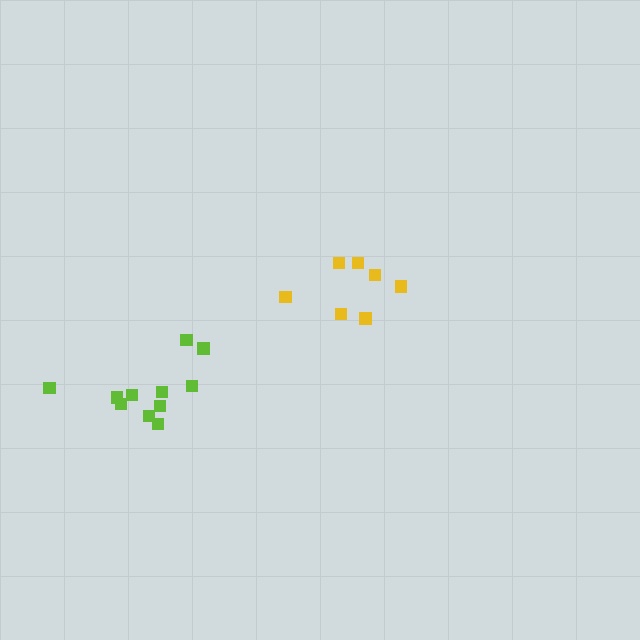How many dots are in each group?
Group 1: 11 dots, Group 2: 7 dots (18 total).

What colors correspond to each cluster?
The clusters are colored: lime, yellow.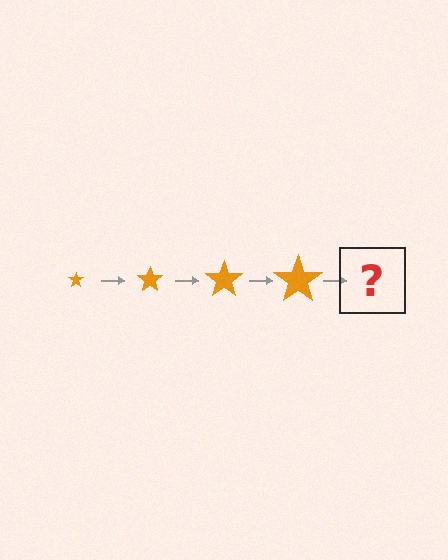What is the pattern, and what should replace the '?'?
The pattern is that the star gets progressively larger each step. The '?' should be an orange star, larger than the previous one.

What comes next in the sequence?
The next element should be an orange star, larger than the previous one.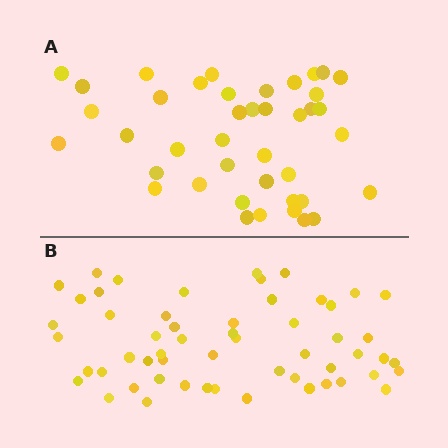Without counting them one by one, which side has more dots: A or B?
Region B (the bottom region) has more dots.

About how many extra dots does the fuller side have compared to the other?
Region B has approximately 15 more dots than region A.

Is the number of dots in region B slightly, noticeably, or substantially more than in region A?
Region B has noticeably more, but not dramatically so. The ratio is roughly 1.4 to 1.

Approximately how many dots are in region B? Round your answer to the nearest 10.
About 60 dots. (The exact count is 56, which rounds to 60.)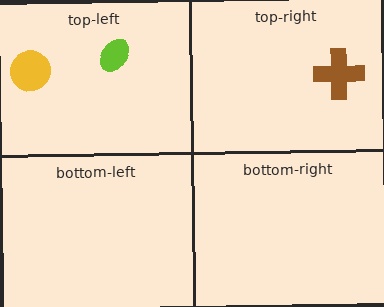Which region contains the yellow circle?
The top-left region.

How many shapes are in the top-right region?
1.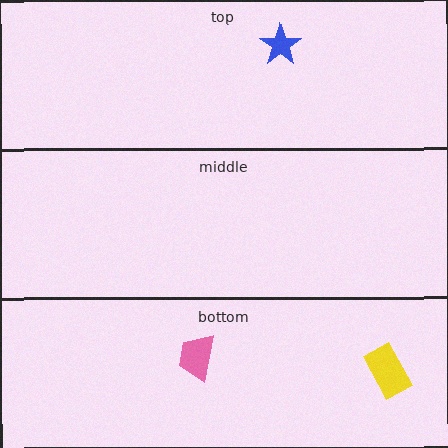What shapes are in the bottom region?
The pink trapezoid, the yellow rectangle.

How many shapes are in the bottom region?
2.